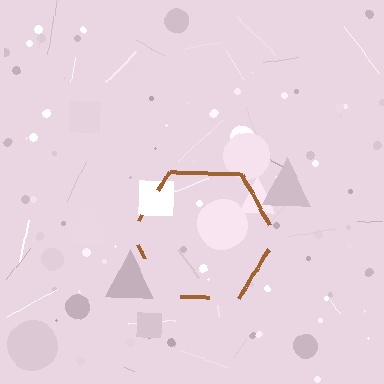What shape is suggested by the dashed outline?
The dashed outline suggests a hexagon.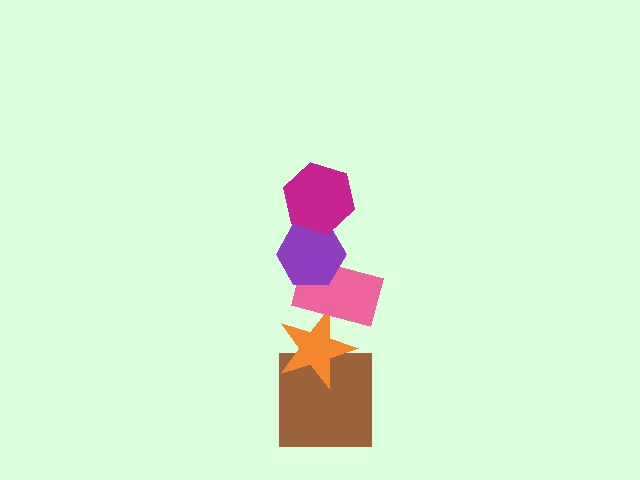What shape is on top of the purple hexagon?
The magenta hexagon is on top of the purple hexagon.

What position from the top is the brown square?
The brown square is 5th from the top.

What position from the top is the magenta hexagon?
The magenta hexagon is 1st from the top.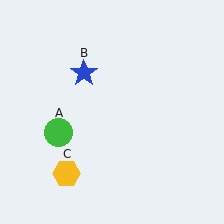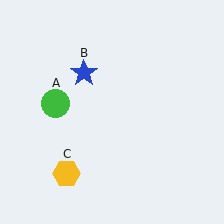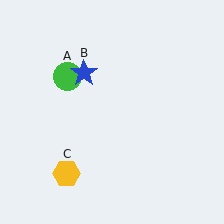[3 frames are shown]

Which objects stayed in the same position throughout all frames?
Blue star (object B) and yellow hexagon (object C) remained stationary.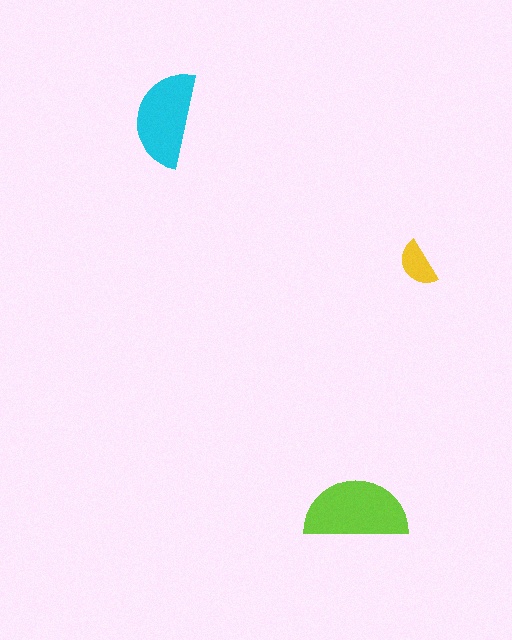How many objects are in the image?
There are 3 objects in the image.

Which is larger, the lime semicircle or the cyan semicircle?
The lime one.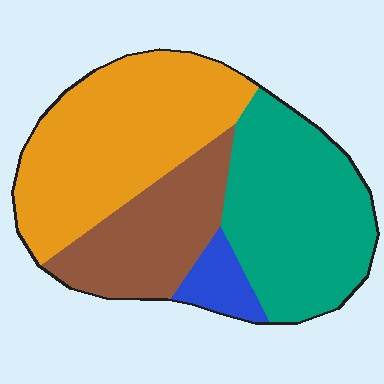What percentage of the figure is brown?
Brown takes up about one fifth (1/5) of the figure.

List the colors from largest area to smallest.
From largest to smallest: orange, teal, brown, blue.